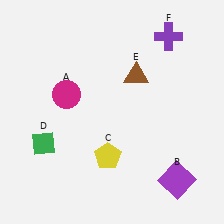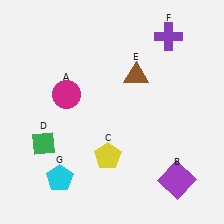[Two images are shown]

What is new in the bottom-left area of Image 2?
A cyan pentagon (G) was added in the bottom-left area of Image 2.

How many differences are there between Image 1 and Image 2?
There is 1 difference between the two images.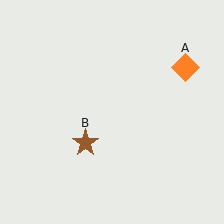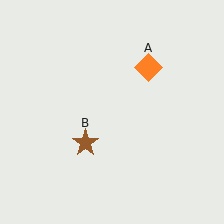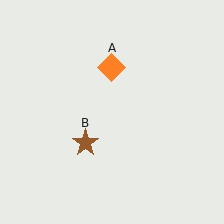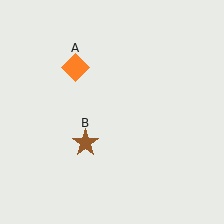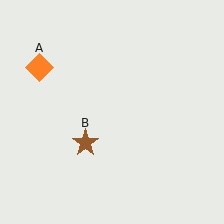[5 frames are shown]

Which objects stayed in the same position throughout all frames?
Brown star (object B) remained stationary.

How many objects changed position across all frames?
1 object changed position: orange diamond (object A).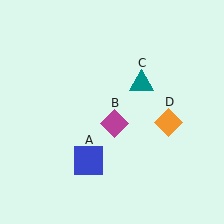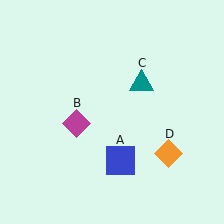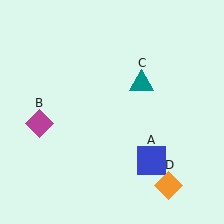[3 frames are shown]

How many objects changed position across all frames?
3 objects changed position: blue square (object A), magenta diamond (object B), orange diamond (object D).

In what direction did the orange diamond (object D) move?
The orange diamond (object D) moved down.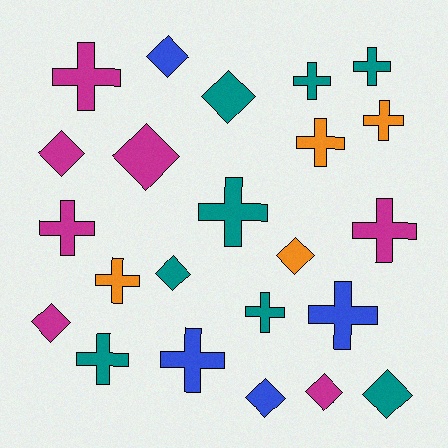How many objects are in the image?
There are 23 objects.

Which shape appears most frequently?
Cross, with 13 objects.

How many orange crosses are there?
There are 3 orange crosses.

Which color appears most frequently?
Teal, with 8 objects.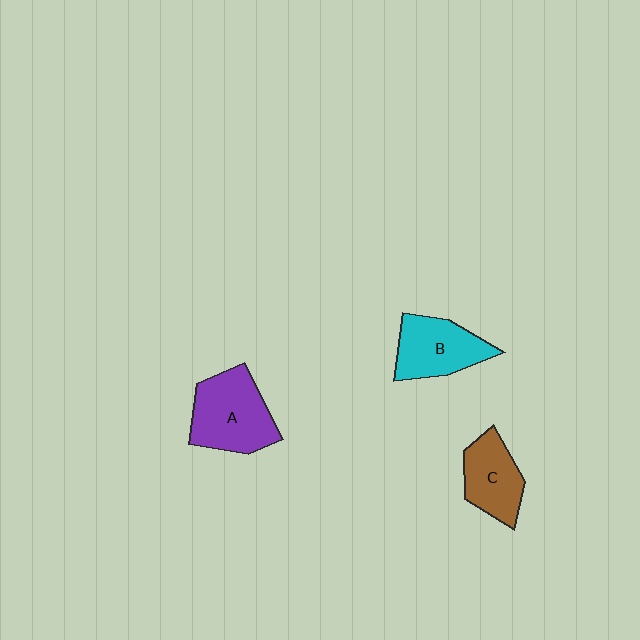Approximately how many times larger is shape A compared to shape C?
Approximately 1.4 times.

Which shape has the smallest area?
Shape C (brown).